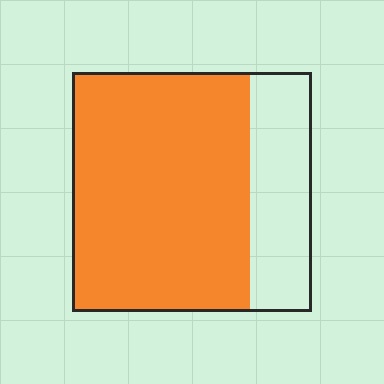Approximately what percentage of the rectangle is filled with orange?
Approximately 75%.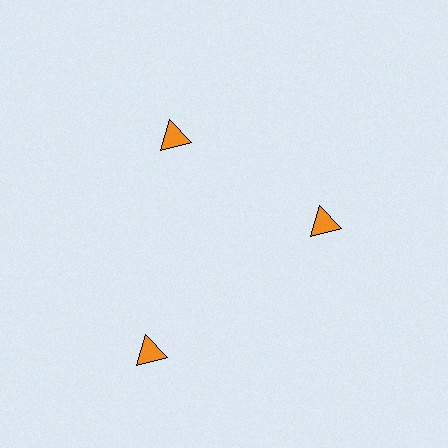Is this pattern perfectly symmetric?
No. The 3 orange triangles are arranged in a ring, but one element near the 7 o'clock position is pushed outward from the center, breaking the 3-fold rotational symmetry.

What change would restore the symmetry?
The symmetry would be restored by moving it inward, back onto the ring so that all 3 triangles sit at equal angles and equal distance from the center.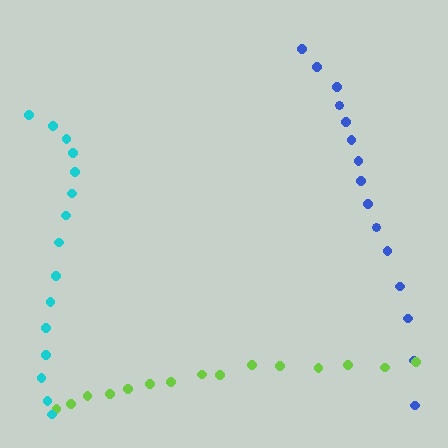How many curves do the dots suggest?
There are 3 distinct paths.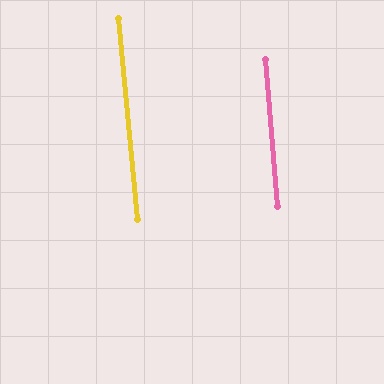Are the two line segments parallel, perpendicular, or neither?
Parallel — their directions differ by only 0.7°.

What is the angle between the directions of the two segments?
Approximately 1 degree.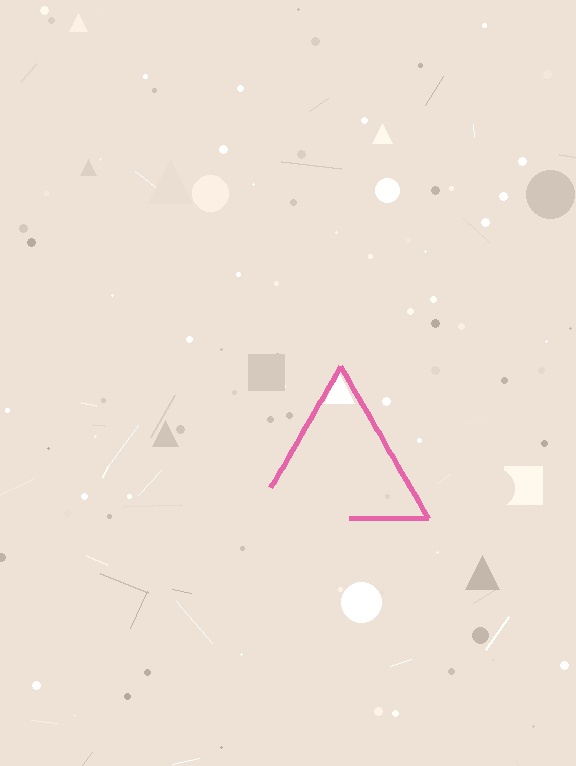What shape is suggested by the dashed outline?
The dashed outline suggests a triangle.